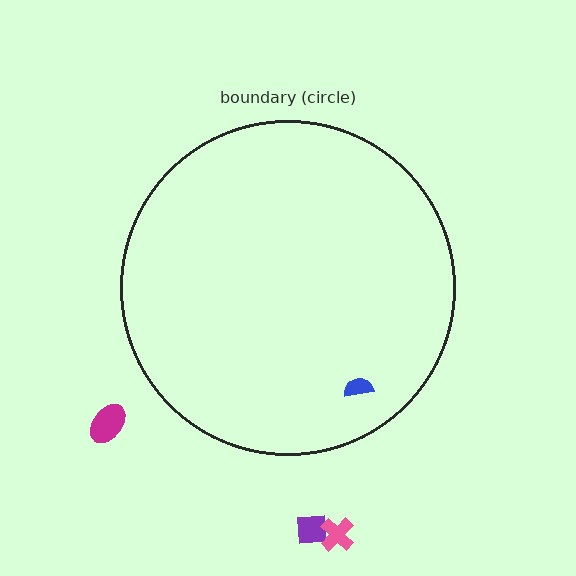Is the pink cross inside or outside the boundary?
Outside.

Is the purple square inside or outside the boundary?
Outside.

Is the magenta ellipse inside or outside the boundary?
Outside.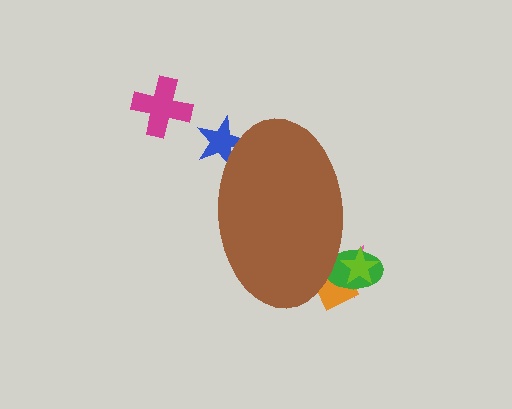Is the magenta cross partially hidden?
No, the magenta cross is fully visible.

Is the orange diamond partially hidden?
Yes, the orange diamond is partially hidden behind the brown ellipse.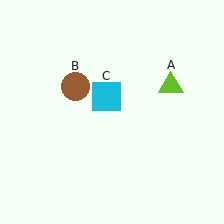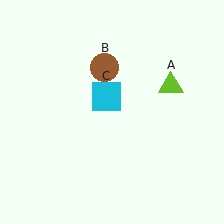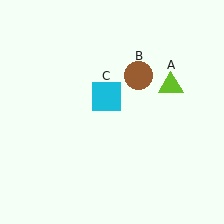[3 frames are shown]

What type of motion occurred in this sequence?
The brown circle (object B) rotated clockwise around the center of the scene.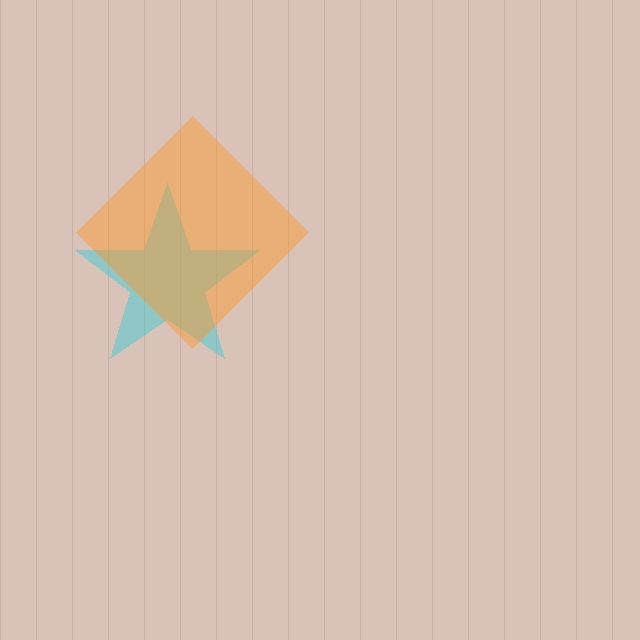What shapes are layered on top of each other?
The layered shapes are: a cyan star, an orange diamond.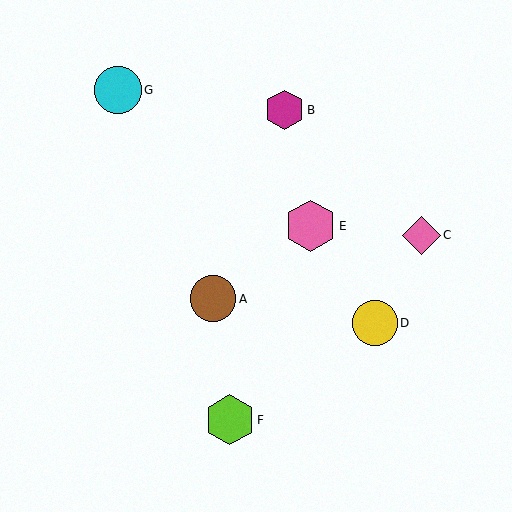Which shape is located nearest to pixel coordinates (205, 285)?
The brown circle (labeled A) at (213, 299) is nearest to that location.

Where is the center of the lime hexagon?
The center of the lime hexagon is at (230, 420).